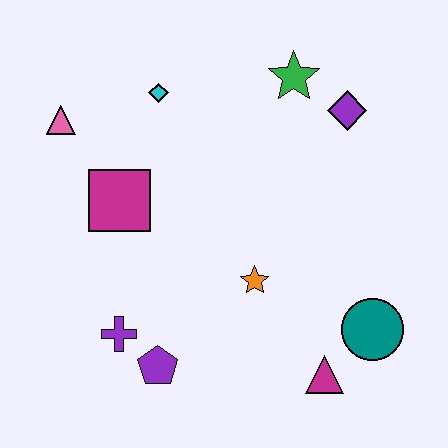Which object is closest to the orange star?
The magenta triangle is closest to the orange star.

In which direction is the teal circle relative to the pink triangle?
The teal circle is to the right of the pink triangle.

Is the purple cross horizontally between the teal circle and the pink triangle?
Yes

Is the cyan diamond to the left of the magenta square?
No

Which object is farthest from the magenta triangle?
The pink triangle is farthest from the magenta triangle.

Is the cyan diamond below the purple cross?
No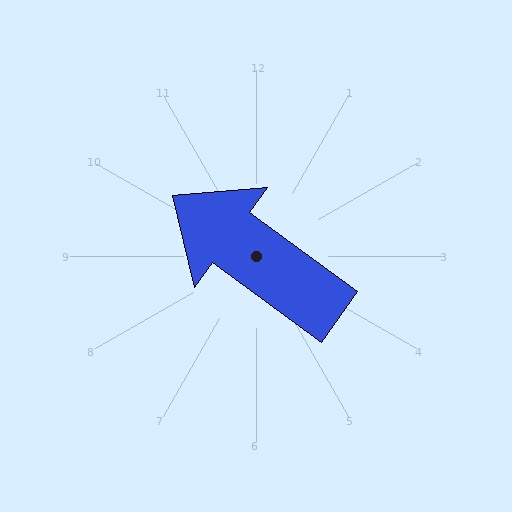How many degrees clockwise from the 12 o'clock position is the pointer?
Approximately 306 degrees.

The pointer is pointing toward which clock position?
Roughly 10 o'clock.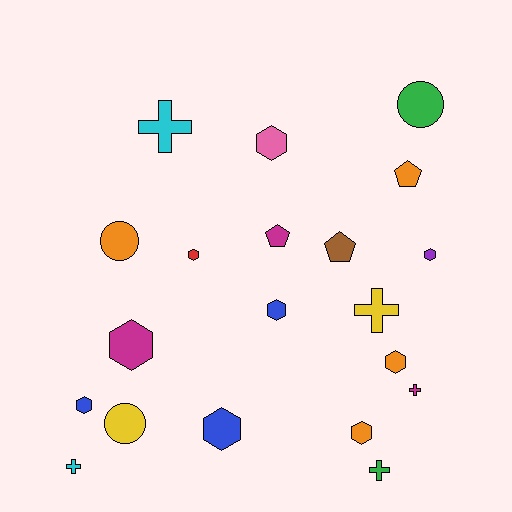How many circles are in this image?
There are 3 circles.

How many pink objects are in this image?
There is 1 pink object.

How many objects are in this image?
There are 20 objects.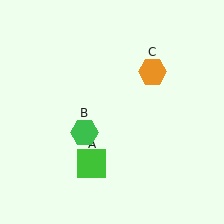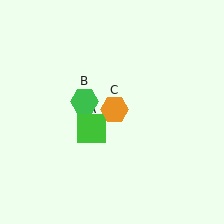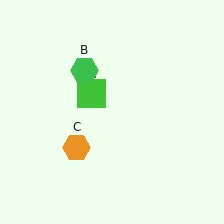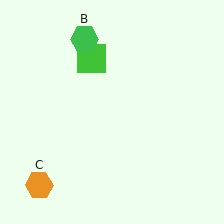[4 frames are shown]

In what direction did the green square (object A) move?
The green square (object A) moved up.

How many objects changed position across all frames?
3 objects changed position: green square (object A), green hexagon (object B), orange hexagon (object C).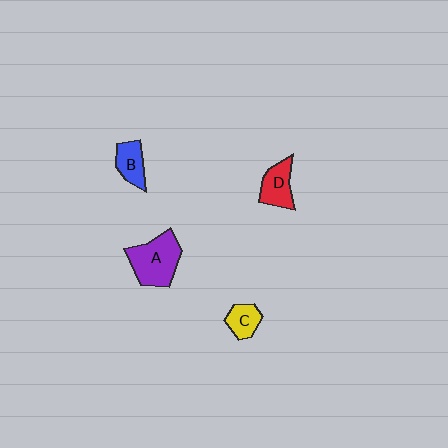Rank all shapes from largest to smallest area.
From largest to smallest: A (purple), D (red), B (blue), C (yellow).